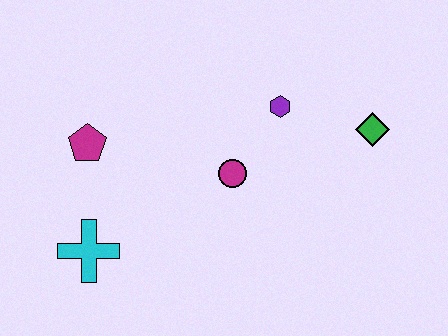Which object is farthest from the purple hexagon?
The cyan cross is farthest from the purple hexagon.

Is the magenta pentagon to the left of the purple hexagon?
Yes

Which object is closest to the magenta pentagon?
The cyan cross is closest to the magenta pentagon.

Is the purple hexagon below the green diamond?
No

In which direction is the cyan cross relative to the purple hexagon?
The cyan cross is to the left of the purple hexagon.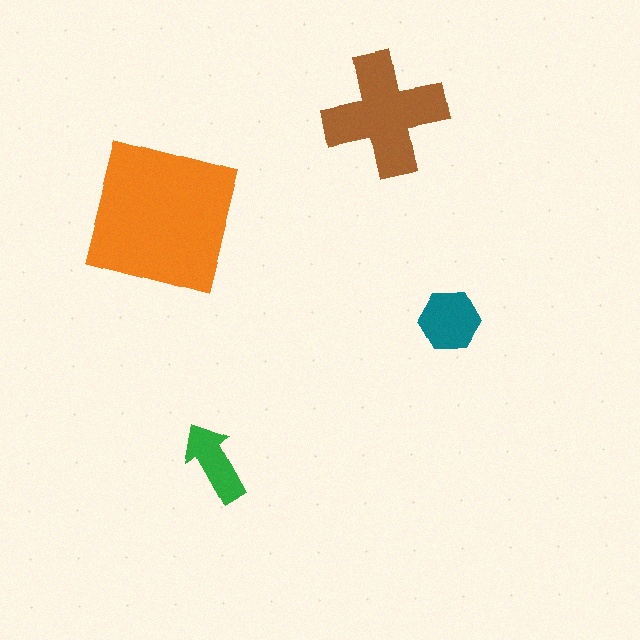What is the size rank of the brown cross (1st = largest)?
2nd.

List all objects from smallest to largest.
The green arrow, the teal hexagon, the brown cross, the orange square.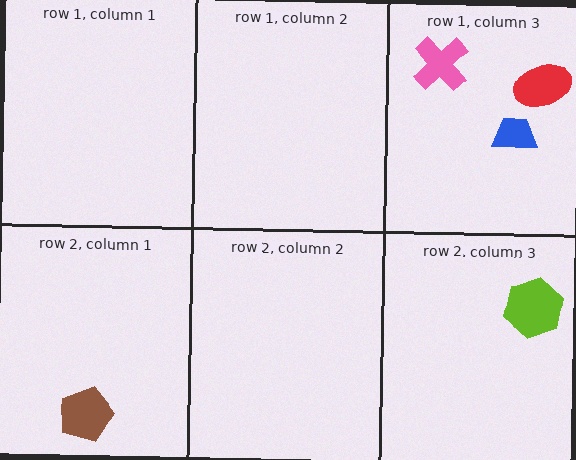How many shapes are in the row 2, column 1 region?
1.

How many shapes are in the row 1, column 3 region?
3.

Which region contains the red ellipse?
The row 1, column 3 region.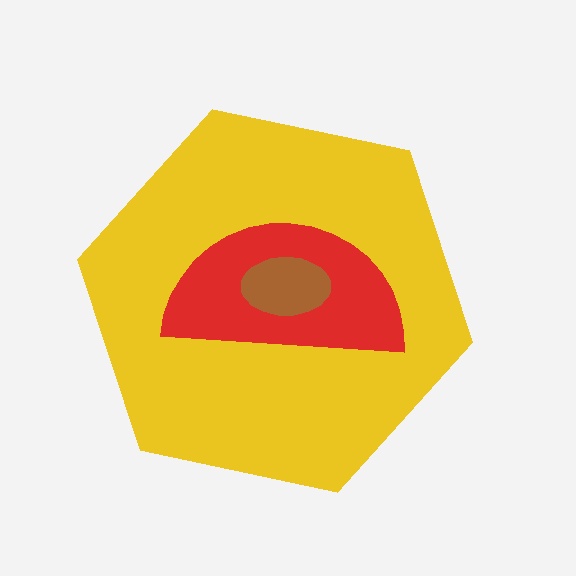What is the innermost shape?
The brown ellipse.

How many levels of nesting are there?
3.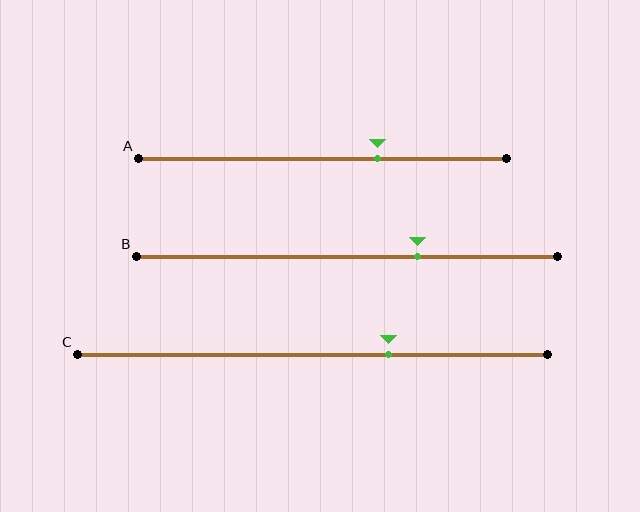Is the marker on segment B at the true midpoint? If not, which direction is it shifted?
No, the marker on segment B is shifted to the right by about 17% of the segment length.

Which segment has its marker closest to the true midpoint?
Segment A has its marker closest to the true midpoint.